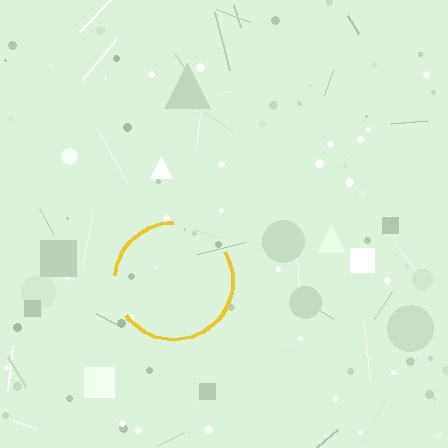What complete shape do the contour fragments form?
The contour fragments form a circle.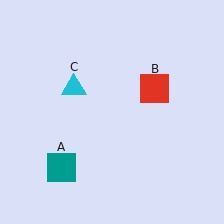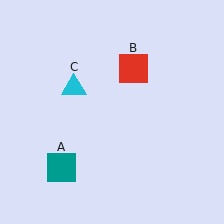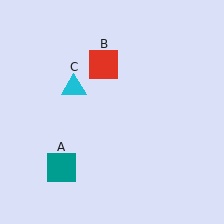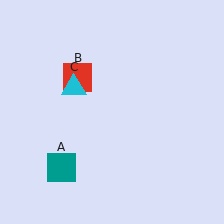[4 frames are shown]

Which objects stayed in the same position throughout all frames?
Teal square (object A) and cyan triangle (object C) remained stationary.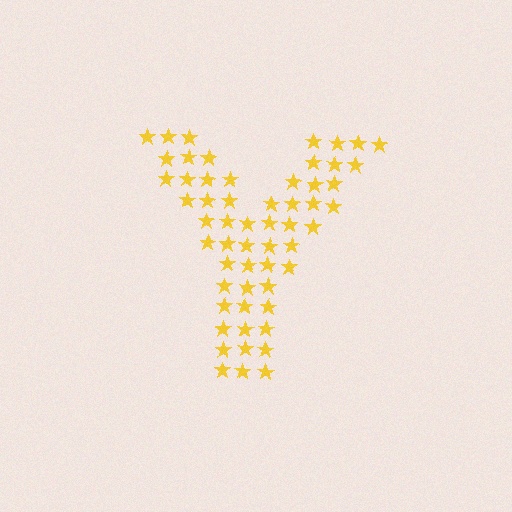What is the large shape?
The large shape is the letter Y.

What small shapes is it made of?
It is made of small stars.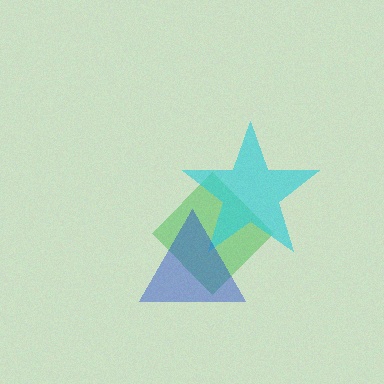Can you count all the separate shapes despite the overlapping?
Yes, there are 3 separate shapes.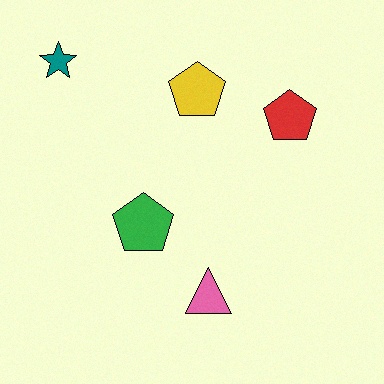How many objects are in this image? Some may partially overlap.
There are 5 objects.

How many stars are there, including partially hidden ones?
There is 1 star.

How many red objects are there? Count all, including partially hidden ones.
There is 1 red object.